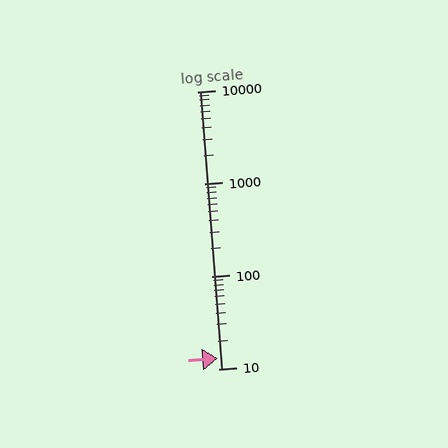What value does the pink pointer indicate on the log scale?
The pointer indicates approximately 13.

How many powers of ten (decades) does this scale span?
The scale spans 3 decades, from 10 to 10000.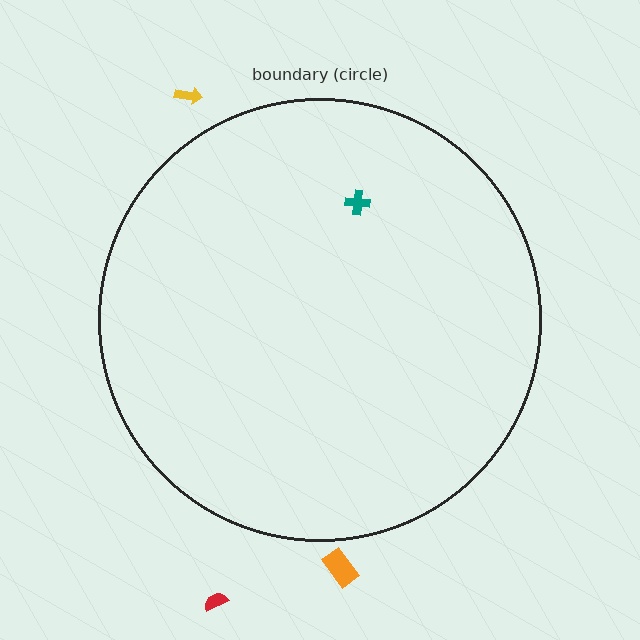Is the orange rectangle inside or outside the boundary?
Outside.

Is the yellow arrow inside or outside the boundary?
Outside.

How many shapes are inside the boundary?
1 inside, 3 outside.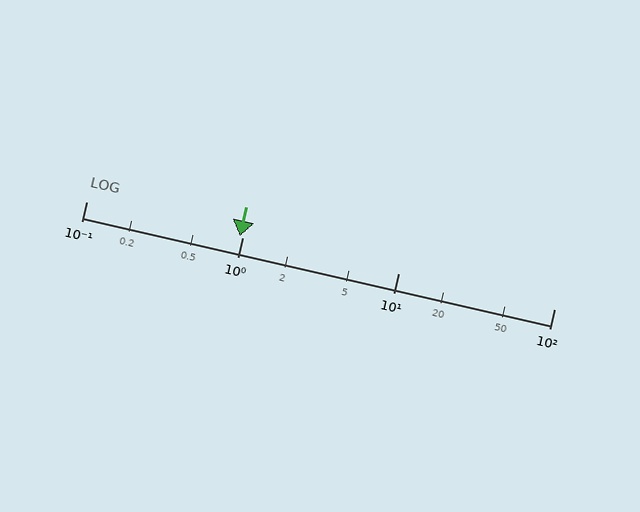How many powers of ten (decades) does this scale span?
The scale spans 3 decades, from 0.1 to 100.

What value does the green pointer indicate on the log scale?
The pointer indicates approximately 0.97.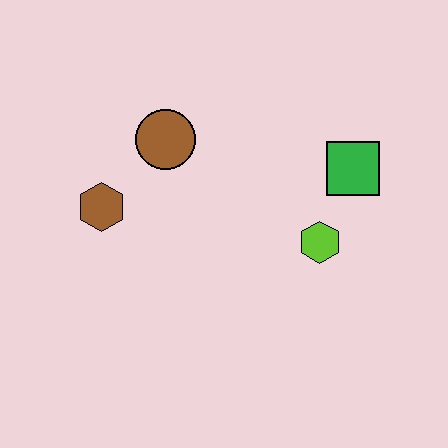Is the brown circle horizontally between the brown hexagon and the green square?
Yes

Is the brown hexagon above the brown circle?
No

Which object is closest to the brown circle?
The brown hexagon is closest to the brown circle.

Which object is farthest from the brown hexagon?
The green square is farthest from the brown hexagon.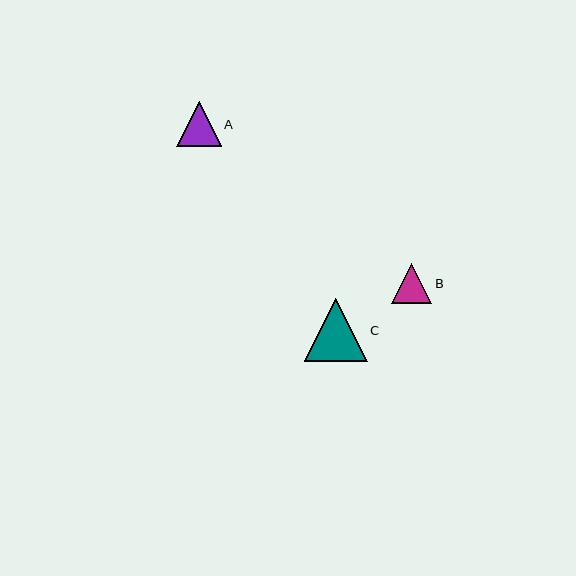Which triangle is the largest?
Triangle C is the largest with a size of approximately 63 pixels.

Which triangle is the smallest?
Triangle B is the smallest with a size of approximately 40 pixels.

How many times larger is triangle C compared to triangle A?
Triangle C is approximately 1.4 times the size of triangle A.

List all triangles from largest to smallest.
From largest to smallest: C, A, B.